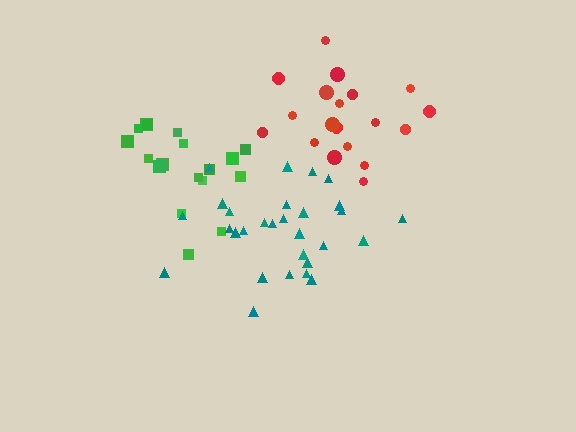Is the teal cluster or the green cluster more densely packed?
Teal.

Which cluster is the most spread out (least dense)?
Green.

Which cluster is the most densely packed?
Teal.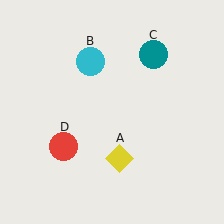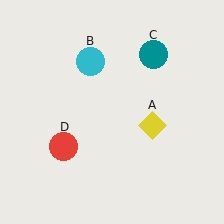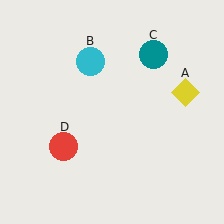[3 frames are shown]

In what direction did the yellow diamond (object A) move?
The yellow diamond (object A) moved up and to the right.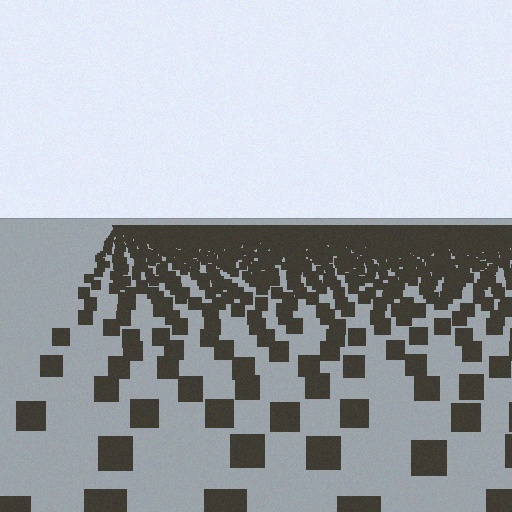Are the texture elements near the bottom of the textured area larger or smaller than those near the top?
Larger. Near the bottom, elements are closer to the viewer and appear at a bigger on-screen size.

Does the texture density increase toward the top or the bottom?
Density increases toward the top.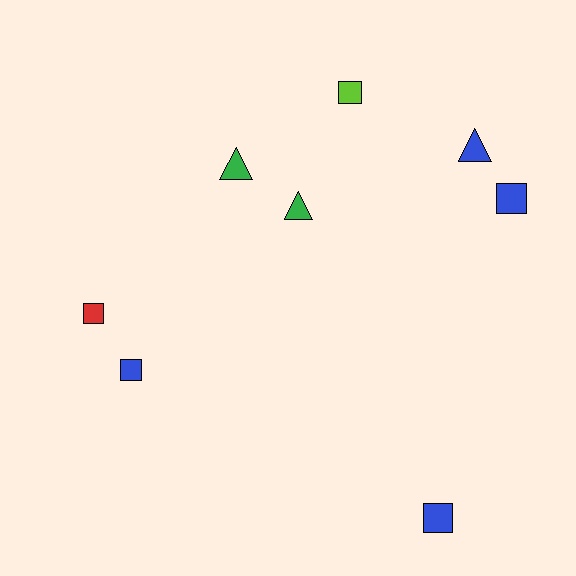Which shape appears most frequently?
Square, with 5 objects.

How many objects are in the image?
There are 8 objects.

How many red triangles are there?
There are no red triangles.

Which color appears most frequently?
Blue, with 4 objects.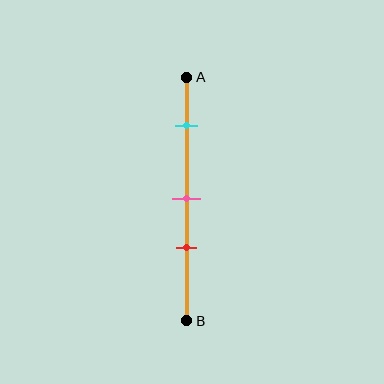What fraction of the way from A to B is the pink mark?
The pink mark is approximately 50% (0.5) of the way from A to B.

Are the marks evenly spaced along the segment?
No, the marks are not evenly spaced.